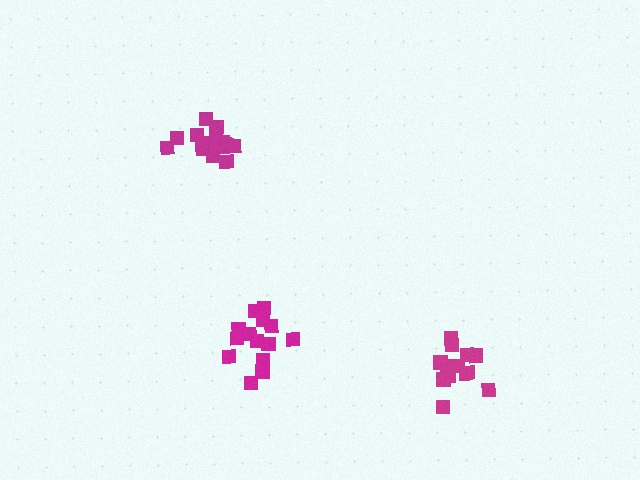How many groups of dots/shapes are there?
There are 3 groups.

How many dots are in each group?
Group 1: 14 dots, Group 2: 14 dots, Group 3: 15 dots (43 total).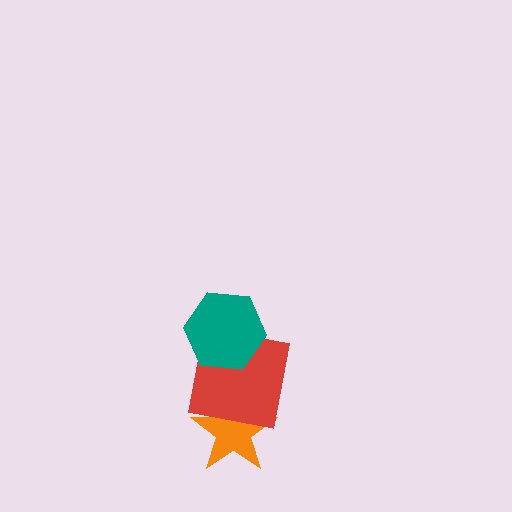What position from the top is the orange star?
The orange star is 3rd from the top.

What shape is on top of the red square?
The teal hexagon is on top of the red square.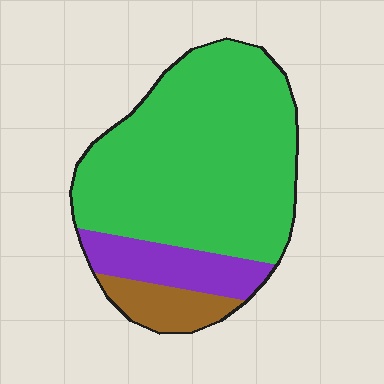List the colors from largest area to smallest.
From largest to smallest: green, purple, brown.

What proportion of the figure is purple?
Purple takes up less than a sixth of the figure.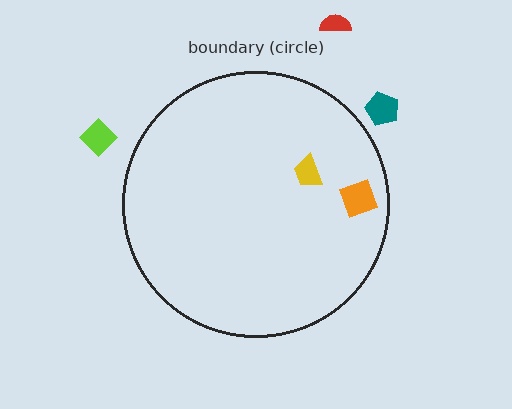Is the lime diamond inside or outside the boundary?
Outside.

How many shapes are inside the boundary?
2 inside, 3 outside.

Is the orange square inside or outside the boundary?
Inside.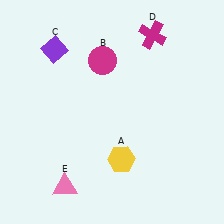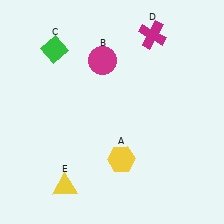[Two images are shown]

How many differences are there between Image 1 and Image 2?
There are 2 differences between the two images.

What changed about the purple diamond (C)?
In Image 1, C is purple. In Image 2, it changed to green.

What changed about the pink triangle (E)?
In Image 1, E is pink. In Image 2, it changed to yellow.